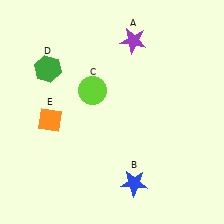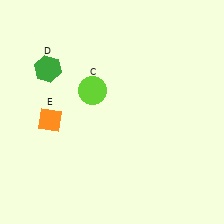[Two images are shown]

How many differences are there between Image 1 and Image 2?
There are 2 differences between the two images.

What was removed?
The blue star (B), the purple star (A) were removed in Image 2.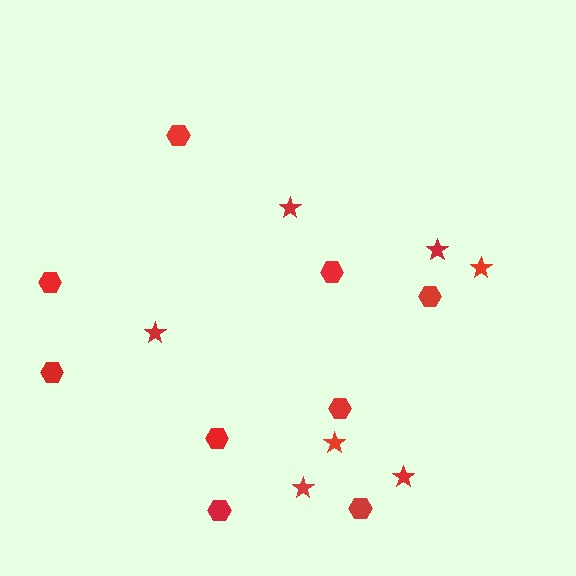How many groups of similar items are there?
There are 2 groups: one group of stars (7) and one group of hexagons (9).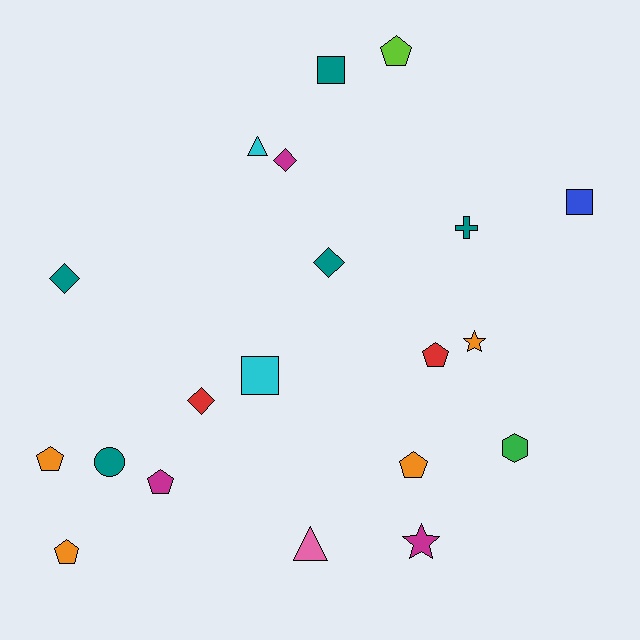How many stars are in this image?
There are 2 stars.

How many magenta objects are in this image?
There are 3 magenta objects.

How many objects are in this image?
There are 20 objects.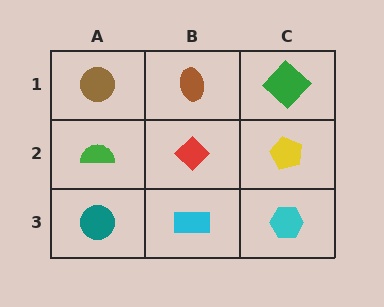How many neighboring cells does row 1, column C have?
2.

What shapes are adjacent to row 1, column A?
A green semicircle (row 2, column A), a brown ellipse (row 1, column B).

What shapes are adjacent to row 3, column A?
A green semicircle (row 2, column A), a cyan rectangle (row 3, column B).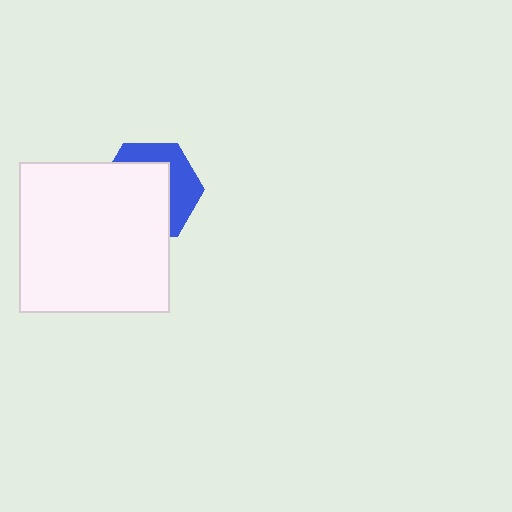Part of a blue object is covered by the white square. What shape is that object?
It is a hexagon.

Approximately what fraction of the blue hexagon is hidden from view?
Roughly 61% of the blue hexagon is hidden behind the white square.